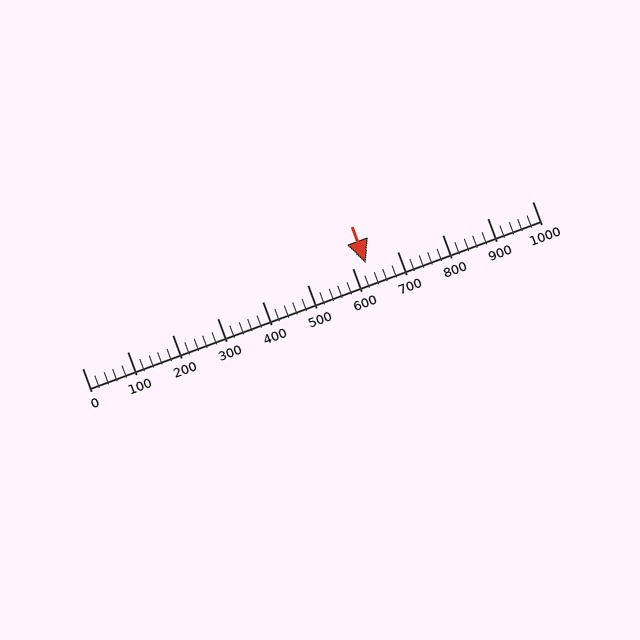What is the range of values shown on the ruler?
The ruler shows values from 0 to 1000.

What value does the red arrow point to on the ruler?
The red arrow points to approximately 630.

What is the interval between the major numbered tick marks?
The major tick marks are spaced 100 units apart.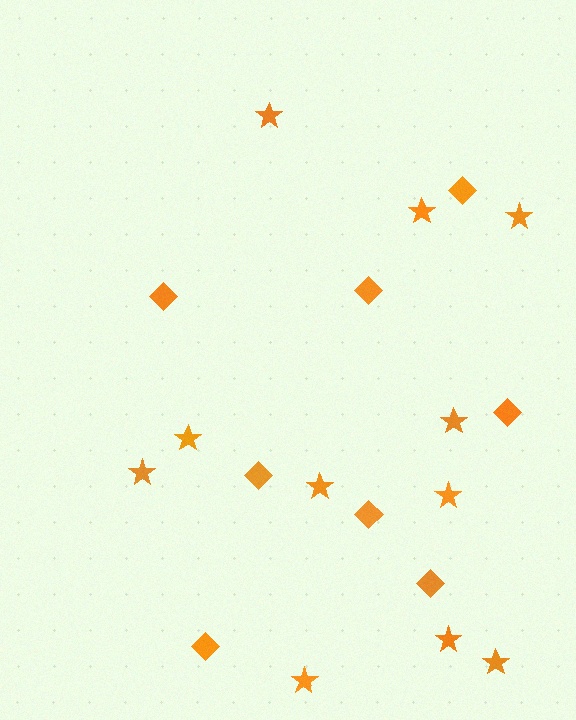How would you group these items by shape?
There are 2 groups: one group of stars (11) and one group of diamonds (8).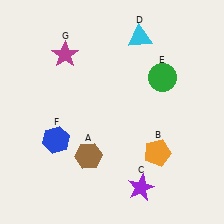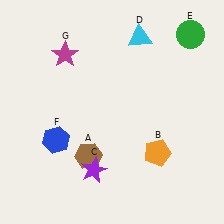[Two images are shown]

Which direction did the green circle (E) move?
The green circle (E) moved up.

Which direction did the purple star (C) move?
The purple star (C) moved left.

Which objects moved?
The objects that moved are: the purple star (C), the green circle (E).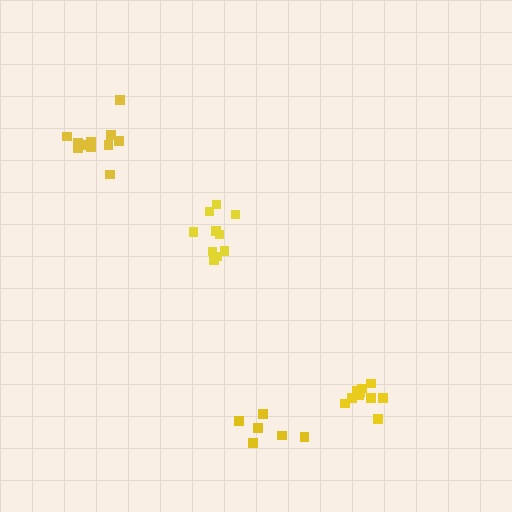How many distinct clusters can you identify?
There are 4 distinct clusters.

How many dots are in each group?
Group 1: 6 dots, Group 2: 10 dots, Group 3: 11 dots, Group 4: 10 dots (37 total).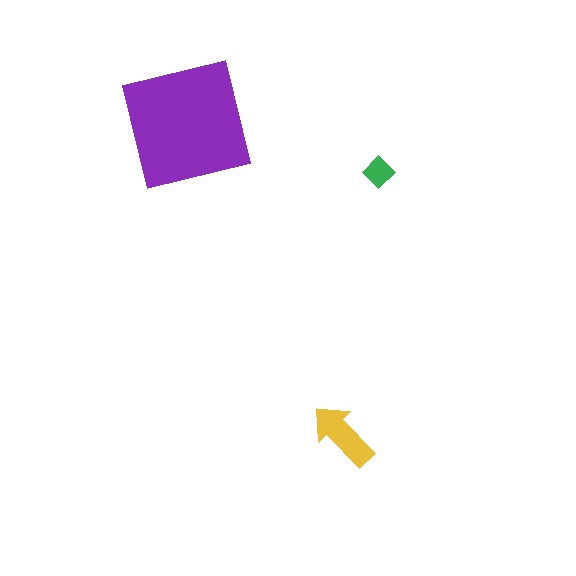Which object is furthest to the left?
The purple square is leftmost.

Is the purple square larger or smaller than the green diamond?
Larger.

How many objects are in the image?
There are 3 objects in the image.